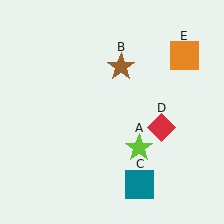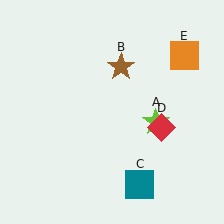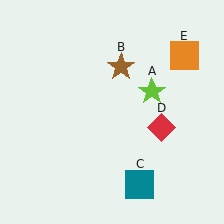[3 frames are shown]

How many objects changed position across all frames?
1 object changed position: lime star (object A).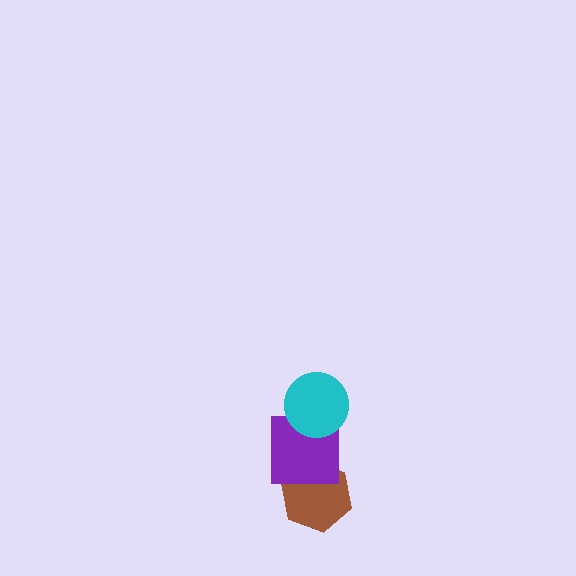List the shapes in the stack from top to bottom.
From top to bottom: the cyan circle, the purple square, the brown hexagon.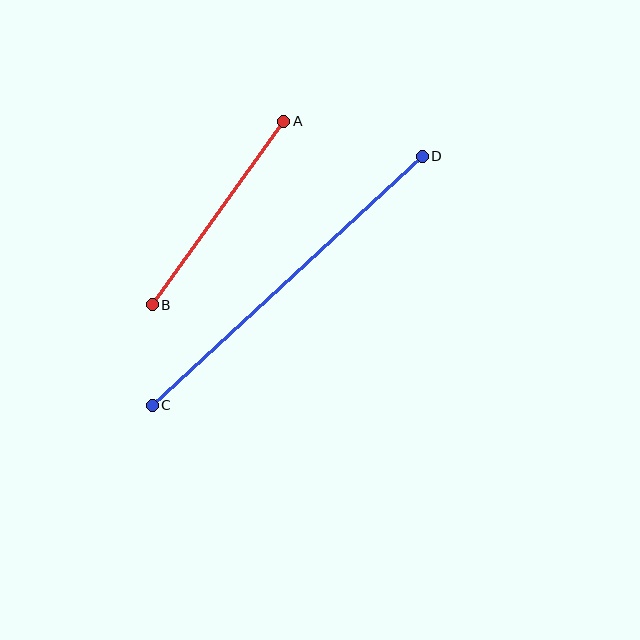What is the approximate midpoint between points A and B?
The midpoint is at approximately (218, 213) pixels.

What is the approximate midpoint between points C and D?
The midpoint is at approximately (287, 281) pixels.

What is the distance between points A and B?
The distance is approximately 225 pixels.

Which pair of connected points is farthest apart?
Points C and D are farthest apart.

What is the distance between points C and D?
The distance is approximately 367 pixels.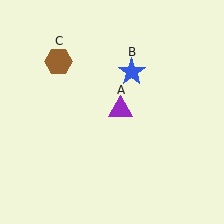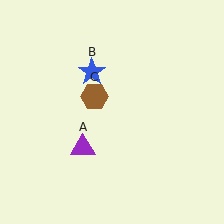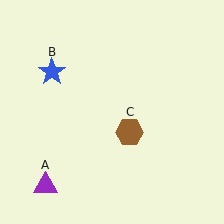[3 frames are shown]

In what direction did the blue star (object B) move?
The blue star (object B) moved left.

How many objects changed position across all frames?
3 objects changed position: purple triangle (object A), blue star (object B), brown hexagon (object C).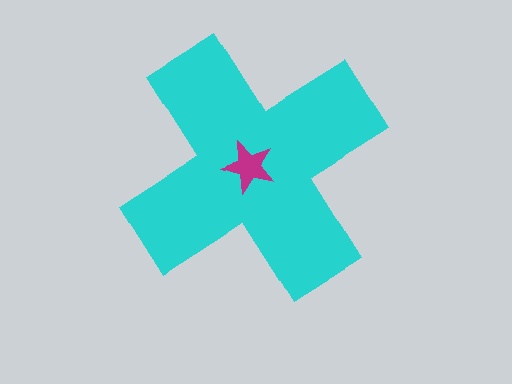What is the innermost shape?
The magenta star.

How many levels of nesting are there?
2.